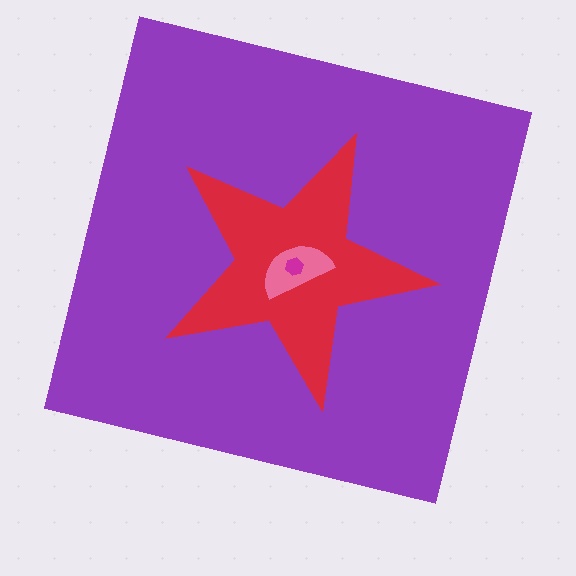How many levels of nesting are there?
4.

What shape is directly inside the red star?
The pink semicircle.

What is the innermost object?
The magenta hexagon.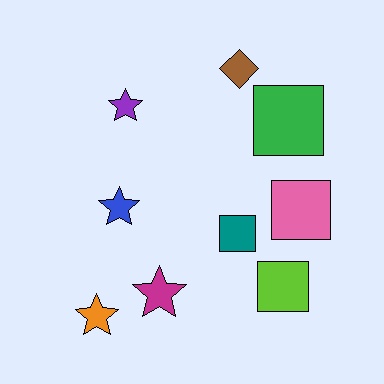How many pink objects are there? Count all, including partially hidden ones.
There is 1 pink object.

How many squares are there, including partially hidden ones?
There are 4 squares.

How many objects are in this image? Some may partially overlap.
There are 9 objects.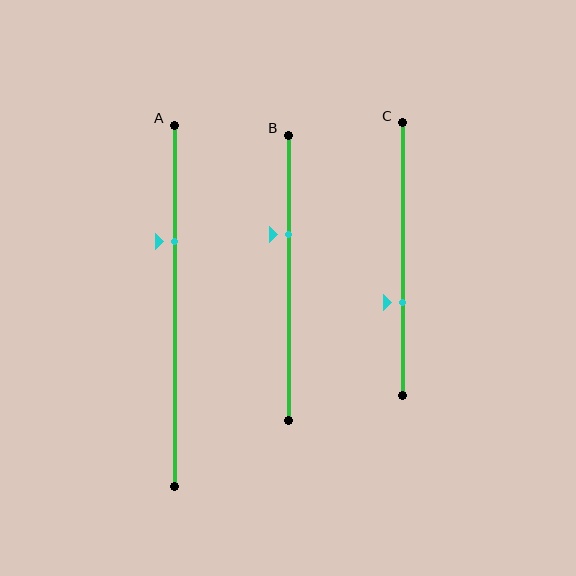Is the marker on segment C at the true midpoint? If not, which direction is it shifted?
No, the marker on segment C is shifted downward by about 16% of the segment length.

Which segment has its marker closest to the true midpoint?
Segment B has its marker closest to the true midpoint.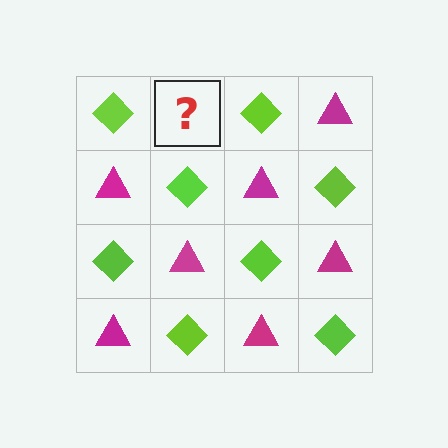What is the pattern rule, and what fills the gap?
The rule is that it alternates lime diamond and magenta triangle in a checkerboard pattern. The gap should be filled with a magenta triangle.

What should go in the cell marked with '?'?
The missing cell should contain a magenta triangle.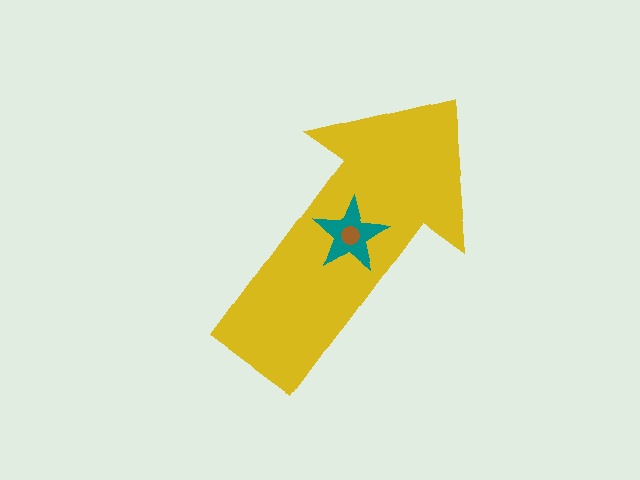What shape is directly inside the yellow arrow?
The teal star.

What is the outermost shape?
The yellow arrow.